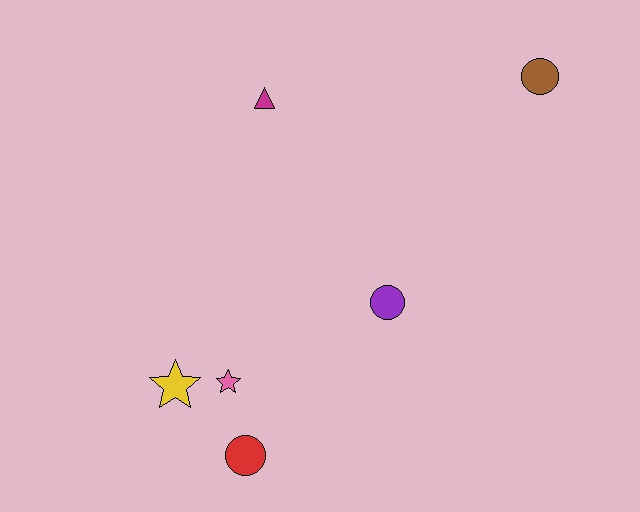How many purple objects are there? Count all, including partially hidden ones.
There is 1 purple object.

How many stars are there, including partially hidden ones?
There are 2 stars.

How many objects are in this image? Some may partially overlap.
There are 6 objects.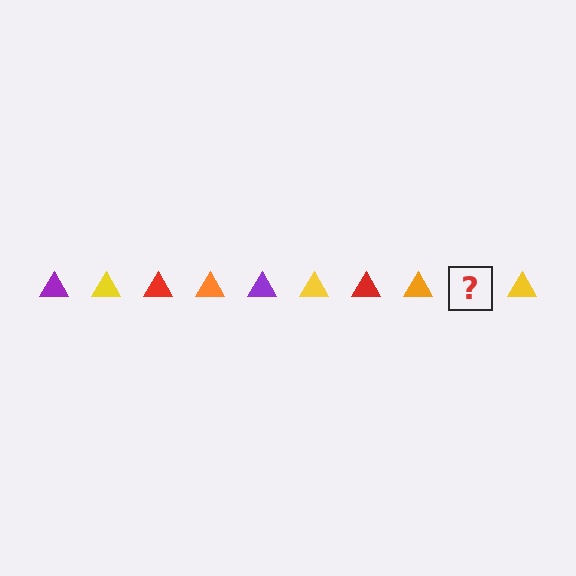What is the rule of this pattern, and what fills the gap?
The rule is that the pattern cycles through purple, yellow, red, orange triangles. The gap should be filled with a purple triangle.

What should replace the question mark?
The question mark should be replaced with a purple triangle.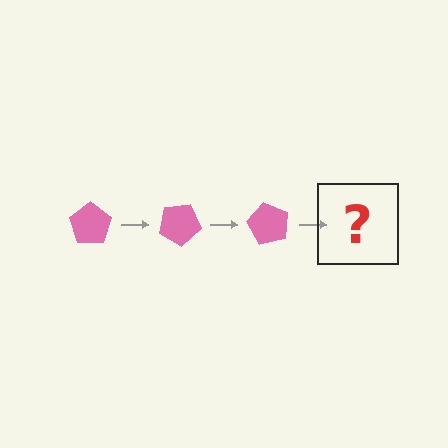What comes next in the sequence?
The next element should be a pink pentagon rotated 90 degrees.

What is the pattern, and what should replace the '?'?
The pattern is that the pentagon rotates 30 degrees each step. The '?' should be a pink pentagon rotated 90 degrees.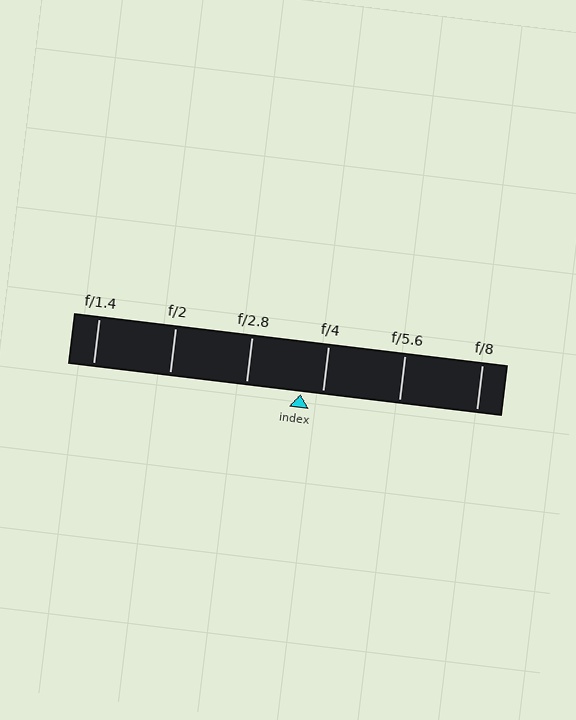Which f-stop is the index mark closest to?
The index mark is closest to f/4.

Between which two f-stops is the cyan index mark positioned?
The index mark is between f/2.8 and f/4.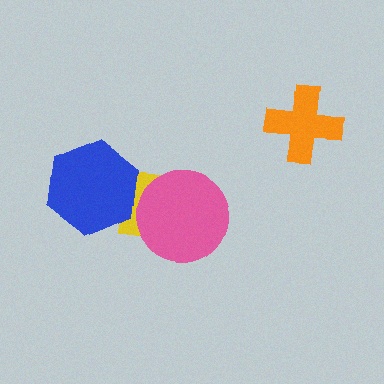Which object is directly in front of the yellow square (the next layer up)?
The pink circle is directly in front of the yellow square.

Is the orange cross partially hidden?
No, no other shape covers it.